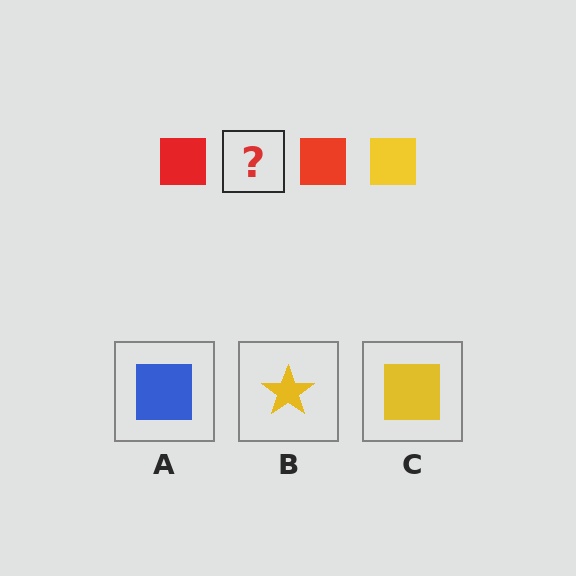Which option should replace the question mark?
Option C.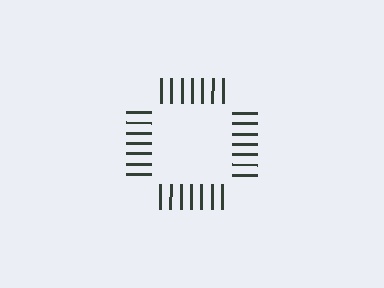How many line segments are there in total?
28 — 7 along each of the 4 edges.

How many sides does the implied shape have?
4 sides — the line-ends trace a square.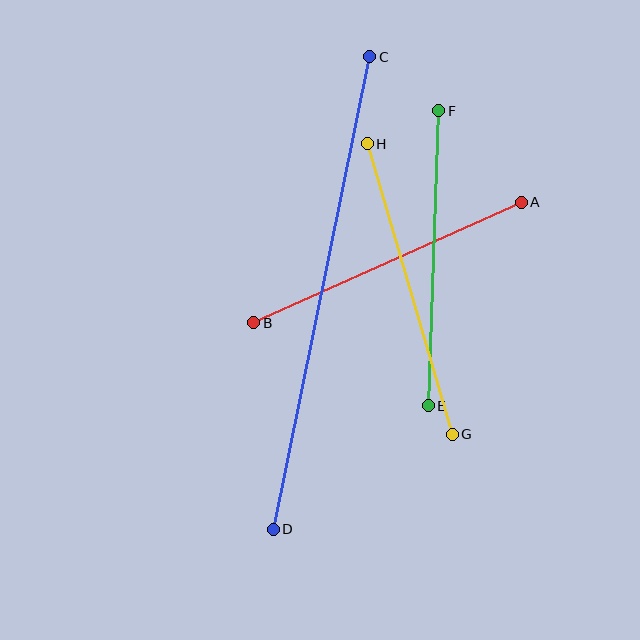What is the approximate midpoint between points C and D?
The midpoint is at approximately (322, 293) pixels.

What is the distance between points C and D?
The distance is approximately 482 pixels.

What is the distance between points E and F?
The distance is approximately 295 pixels.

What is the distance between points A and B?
The distance is approximately 293 pixels.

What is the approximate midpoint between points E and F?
The midpoint is at approximately (434, 258) pixels.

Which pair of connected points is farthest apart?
Points C and D are farthest apart.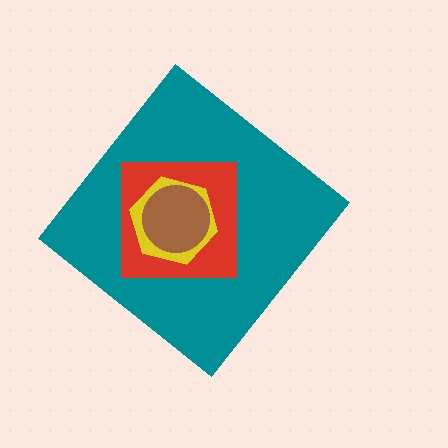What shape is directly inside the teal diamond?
The red square.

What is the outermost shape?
The teal diamond.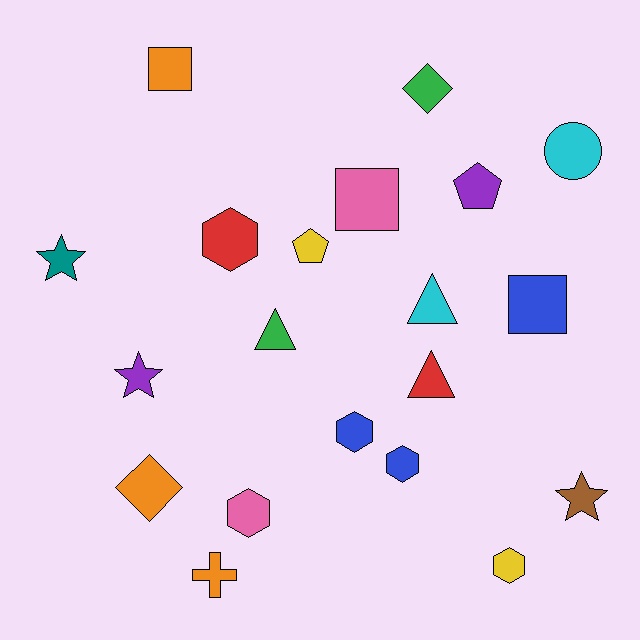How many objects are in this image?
There are 20 objects.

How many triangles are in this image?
There are 3 triangles.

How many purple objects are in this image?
There are 2 purple objects.